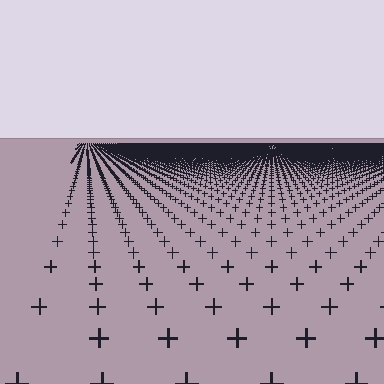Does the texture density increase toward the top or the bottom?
Density increases toward the top.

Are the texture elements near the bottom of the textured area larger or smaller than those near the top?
Larger. Near the bottom, elements are closer to the viewer and appear at a bigger on-screen size.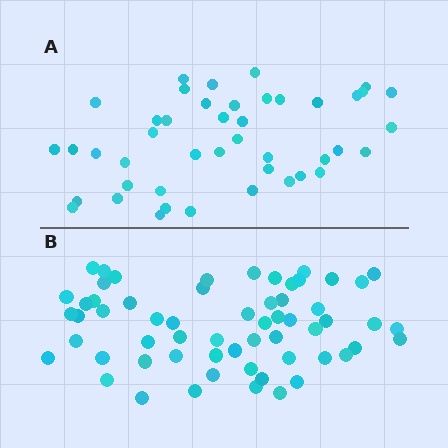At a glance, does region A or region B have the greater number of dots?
Region B (the bottom region) has more dots.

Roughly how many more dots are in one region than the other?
Region B has approximately 15 more dots than region A.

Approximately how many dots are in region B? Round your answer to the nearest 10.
About 60 dots.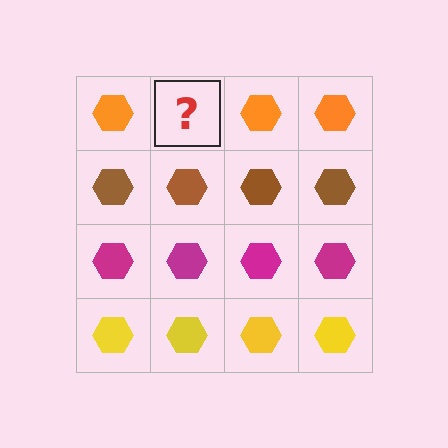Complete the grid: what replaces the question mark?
The question mark should be replaced with an orange hexagon.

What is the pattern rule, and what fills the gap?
The rule is that each row has a consistent color. The gap should be filled with an orange hexagon.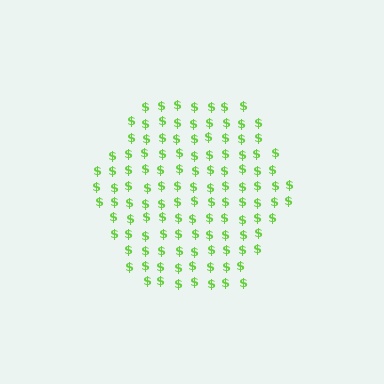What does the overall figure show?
The overall figure shows a hexagon.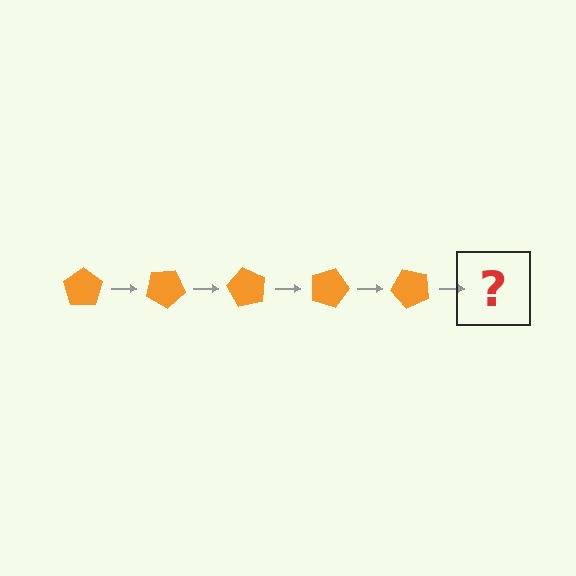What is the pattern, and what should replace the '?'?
The pattern is that the pentagon rotates 30 degrees each step. The '?' should be an orange pentagon rotated 150 degrees.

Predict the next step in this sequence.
The next step is an orange pentagon rotated 150 degrees.